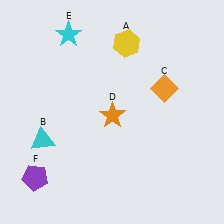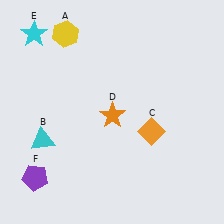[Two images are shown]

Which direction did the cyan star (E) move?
The cyan star (E) moved left.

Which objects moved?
The objects that moved are: the yellow hexagon (A), the orange diamond (C), the cyan star (E).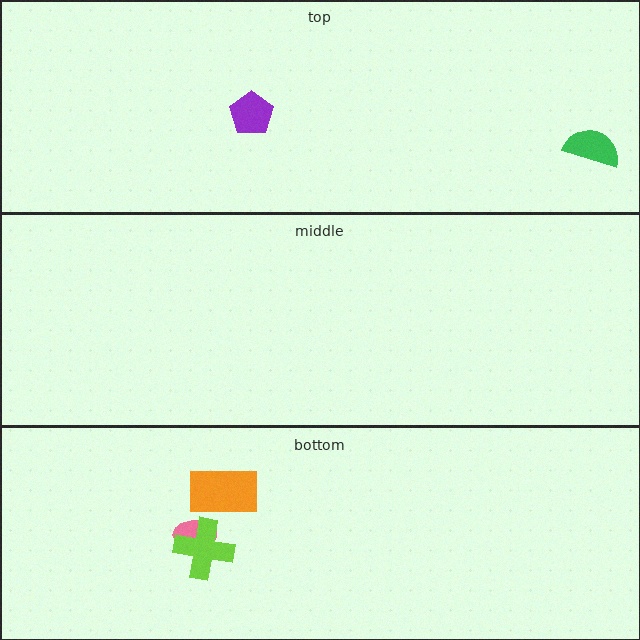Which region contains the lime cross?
The bottom region.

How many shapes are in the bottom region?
3.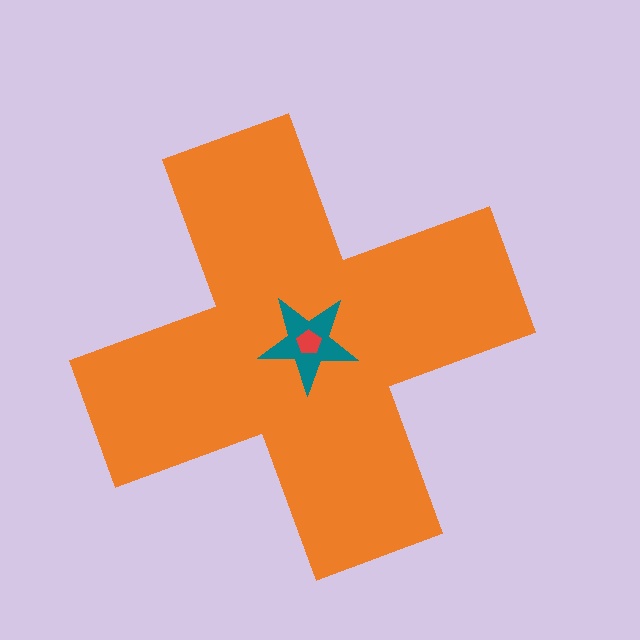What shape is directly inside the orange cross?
The teal star.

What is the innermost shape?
The red pentagon.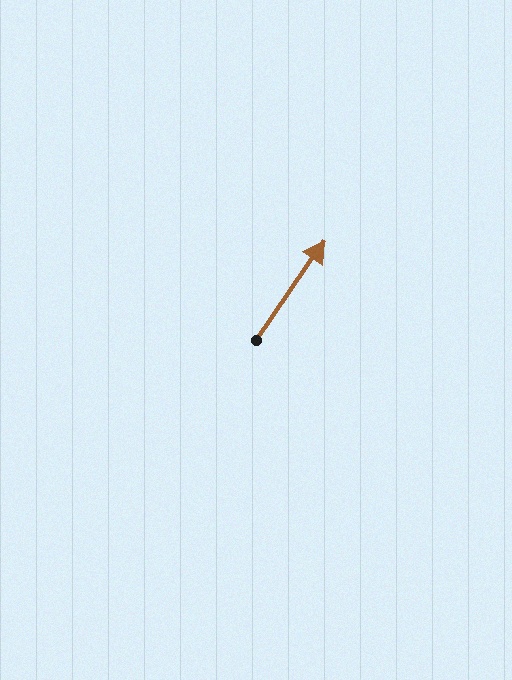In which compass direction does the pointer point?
Northeast.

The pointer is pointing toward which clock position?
Roughly 1 o'clock.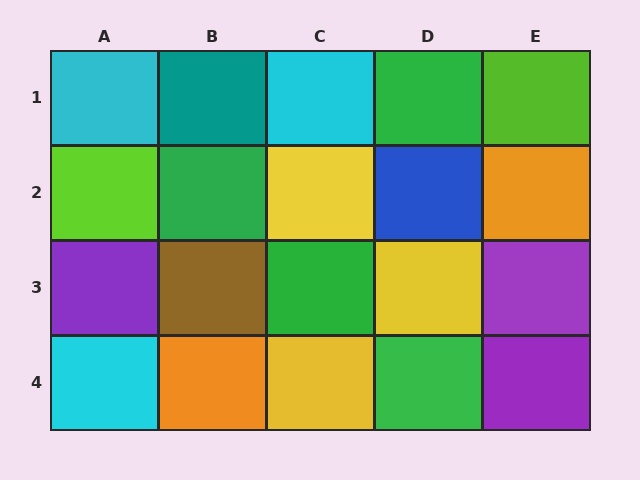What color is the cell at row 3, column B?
Brown.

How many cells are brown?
1 cell is brown.